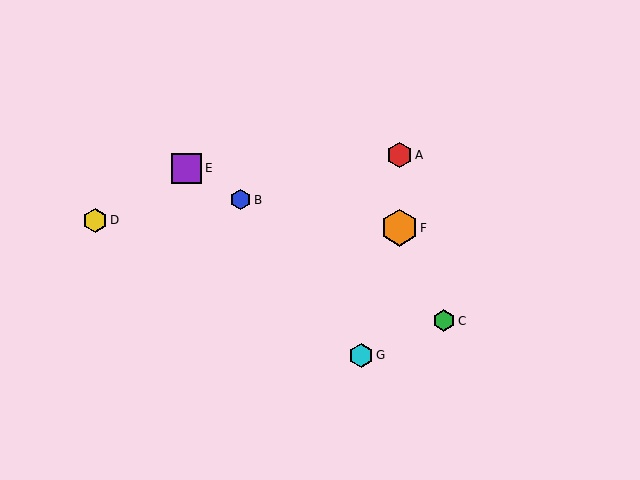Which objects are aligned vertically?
Objects A, F are aligned vertically.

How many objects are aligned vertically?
2 objects (A, F) are aligned vertically.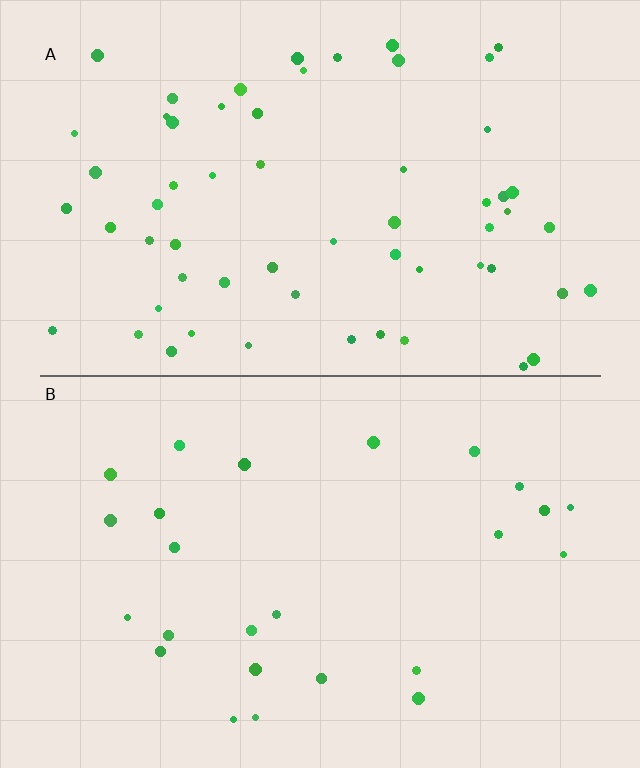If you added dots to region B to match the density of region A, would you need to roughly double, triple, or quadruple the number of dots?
Approximately double.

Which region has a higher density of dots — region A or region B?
A (the top).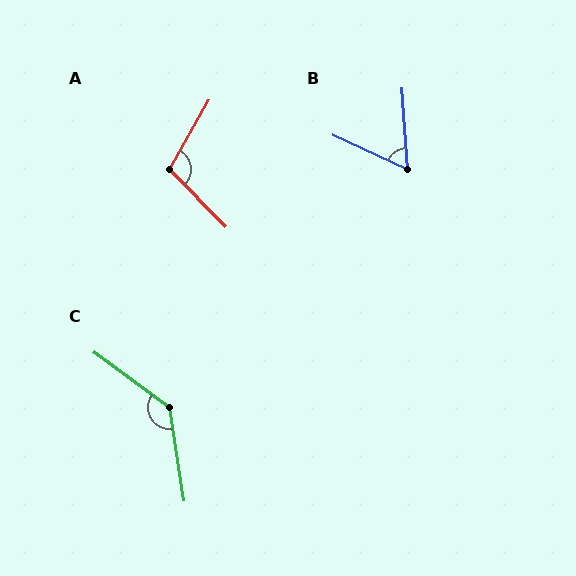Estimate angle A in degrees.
Approximately 106 degrees.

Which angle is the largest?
C, at approximately 135 degrees.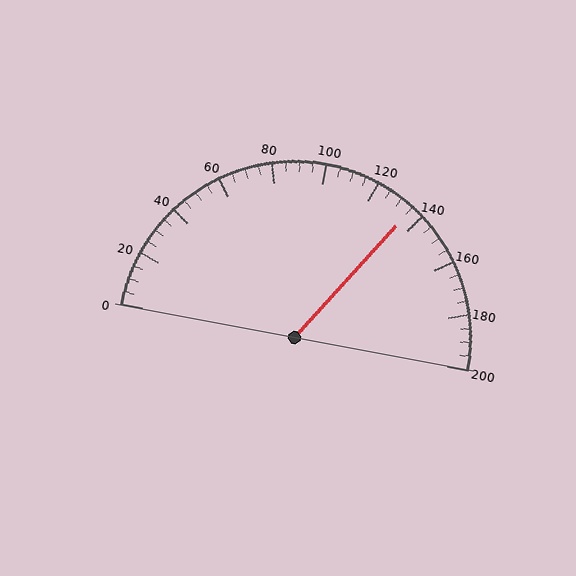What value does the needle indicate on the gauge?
The needle indicates approximately 135.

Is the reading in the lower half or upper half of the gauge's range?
The reading is in the upper half of the range (0 to 200).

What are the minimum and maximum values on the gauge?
The gauge ranges from 0 to 200.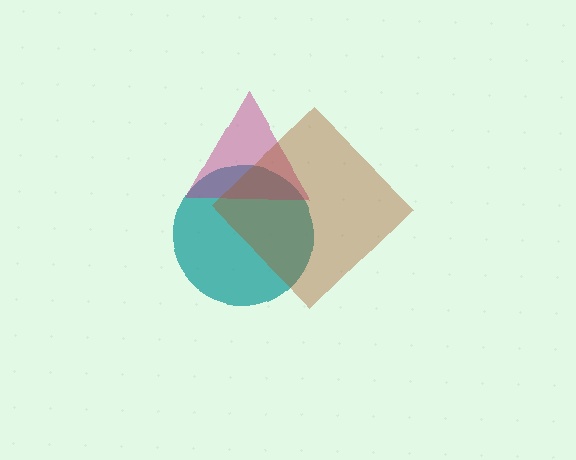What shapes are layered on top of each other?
The layered shapes are: a teal circle, a magenta triangle, a brown diamond.